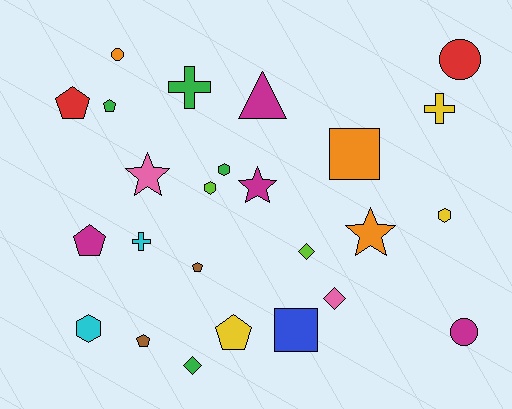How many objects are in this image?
There are 25 objects.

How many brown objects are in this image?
There are 2 brown objects.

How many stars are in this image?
There are 3 stars.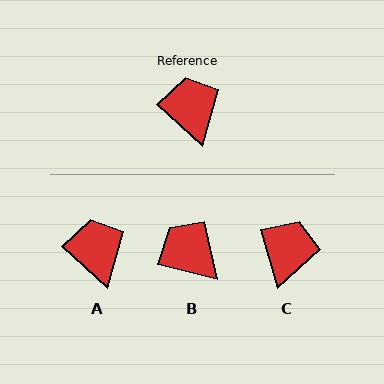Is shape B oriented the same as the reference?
No, it is off by about 29 degrees.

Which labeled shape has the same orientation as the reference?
A.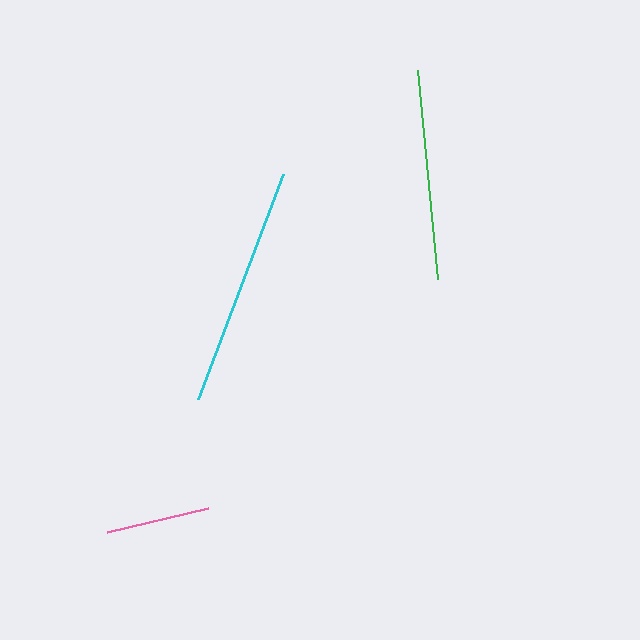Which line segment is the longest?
The cyan line is the longest at approximately 241 pixels.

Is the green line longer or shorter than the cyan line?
The cyan line is longer than the green line.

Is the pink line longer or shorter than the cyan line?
The cyan line is longer than the pink line.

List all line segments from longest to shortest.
From longest to shortest: cyan, green, pink.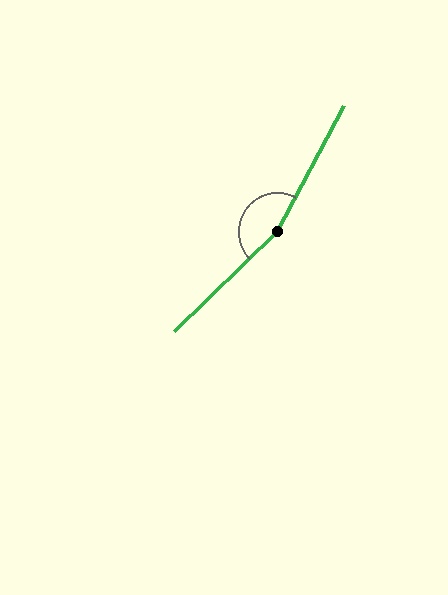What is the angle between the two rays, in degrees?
Approximately 162 degrees.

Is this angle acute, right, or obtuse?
It is obtuse.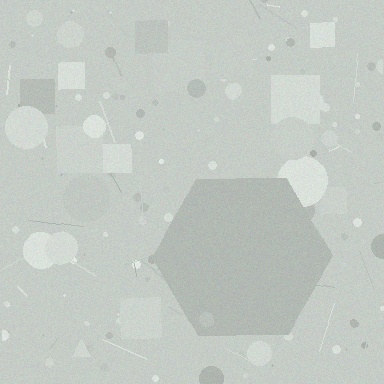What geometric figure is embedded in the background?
A hexagon is embedded in the background.